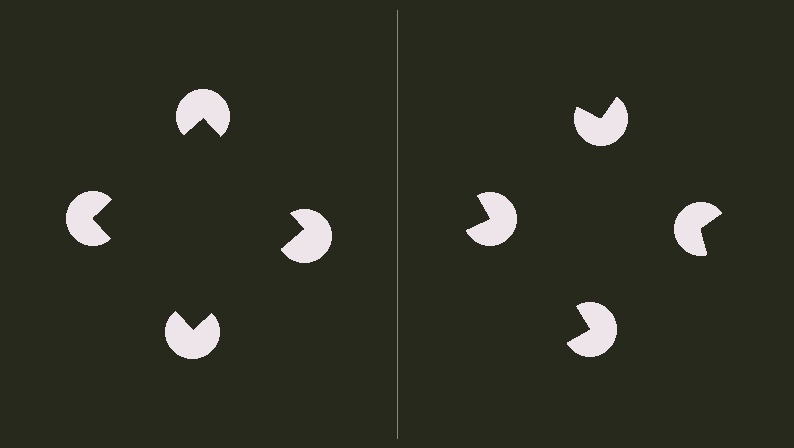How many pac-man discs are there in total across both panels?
8 — 4 on each side.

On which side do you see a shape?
An illusory square appears on the left side. On the right side the wedge cuts are rotated, so no coherent shape forms.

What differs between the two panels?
The pac-man discs are positioned identically on both sides; only the wedge orientations differ. On the left they align to a square; on the right they are misaligned.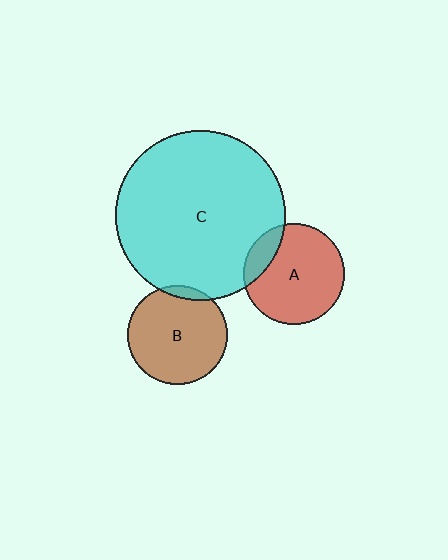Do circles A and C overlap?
Yes.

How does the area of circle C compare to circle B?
Approximately 2.9 times.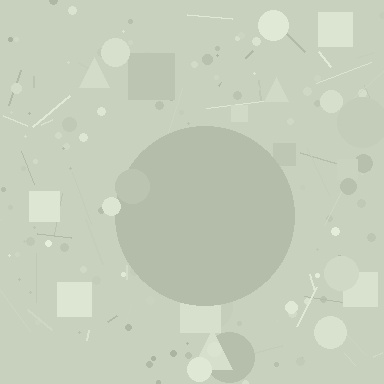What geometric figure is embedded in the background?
A circle is embedded in the background.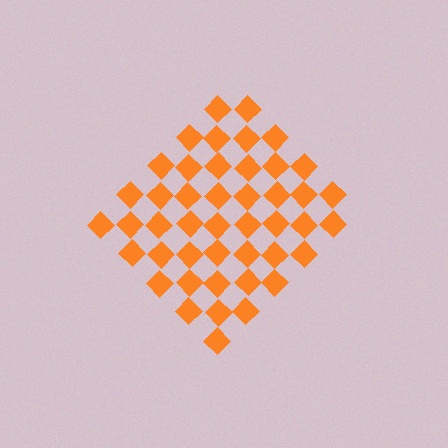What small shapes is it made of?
It is made of small diamonds.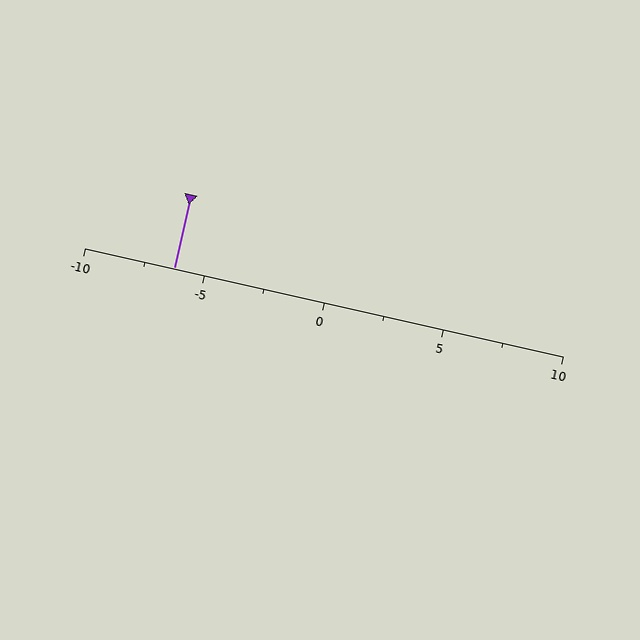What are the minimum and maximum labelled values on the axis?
The axis runs from -10 to 10.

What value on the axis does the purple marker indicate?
The marker indicates approximately -6.2.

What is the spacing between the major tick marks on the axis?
The major ticks are spaced 5 apart.